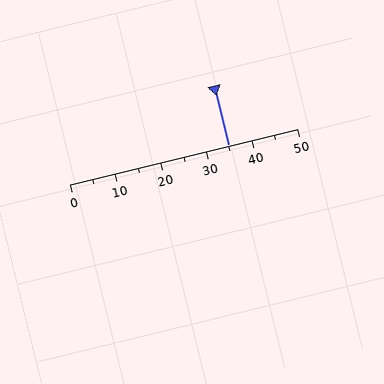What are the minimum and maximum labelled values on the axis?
The axis runs from 0 to 50.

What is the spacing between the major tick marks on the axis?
The major ticks are spaced 10 apart.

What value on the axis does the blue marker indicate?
The marker indicates approximately 35.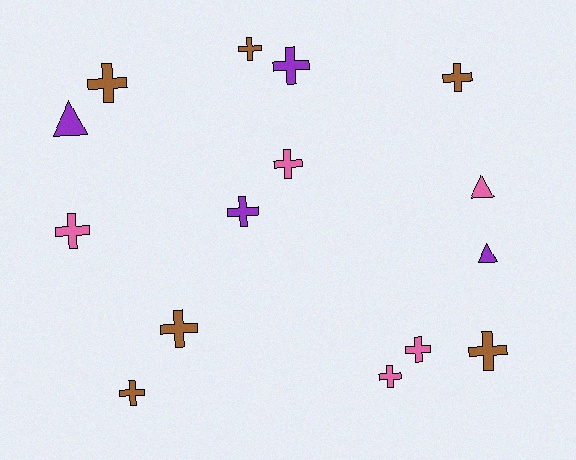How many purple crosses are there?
There are 2 purple crosses.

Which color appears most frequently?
Brown, with 6 objects.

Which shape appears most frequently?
Cross, with 12 objects.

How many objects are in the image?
There are 15 objects.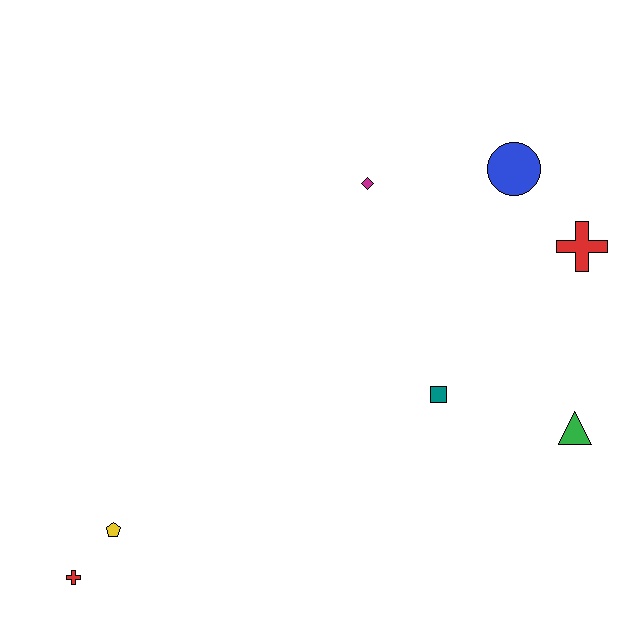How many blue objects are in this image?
There is 1 blue object.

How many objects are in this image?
There are 7 objects.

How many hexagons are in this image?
There are no hexagons.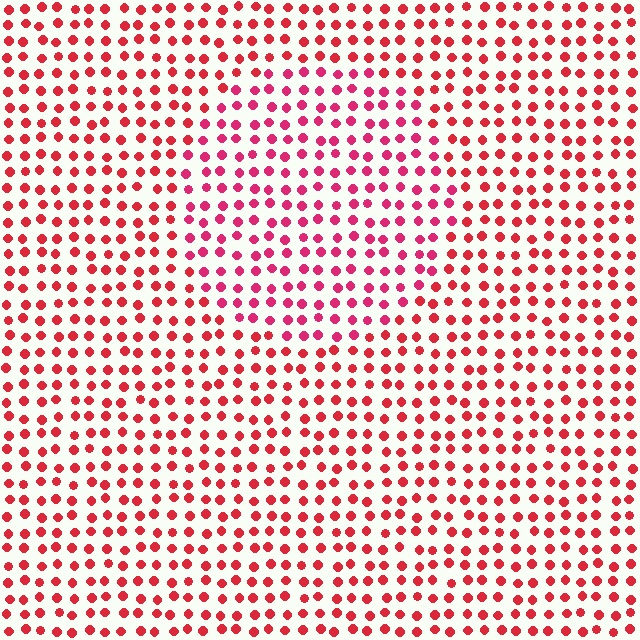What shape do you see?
I see a circle.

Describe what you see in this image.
The image is filled with small red elements in a uniform arrangement. A circle-shaped region is visible where the elements are tinted to a slightly different hue, forming a subtle color boundary.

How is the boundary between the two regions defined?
The boundary is defined purely by a slight shift in hue (about 19 degrees). Spacing, size, and orientation are identical on both sides.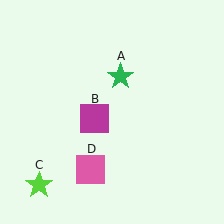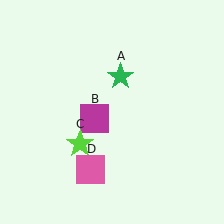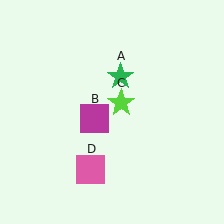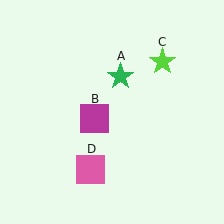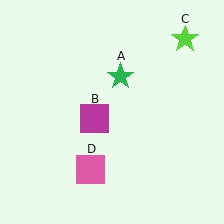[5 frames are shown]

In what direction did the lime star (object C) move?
The lime star (object C) moved up and to the right.